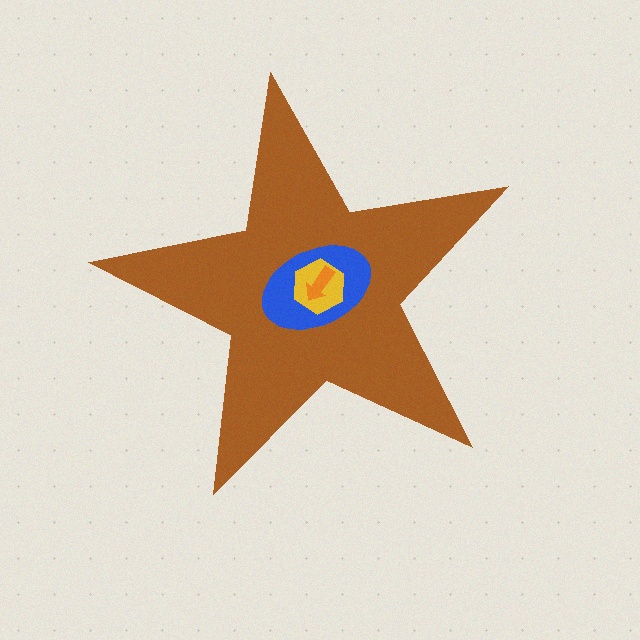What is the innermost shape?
The orange arrow.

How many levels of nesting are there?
4.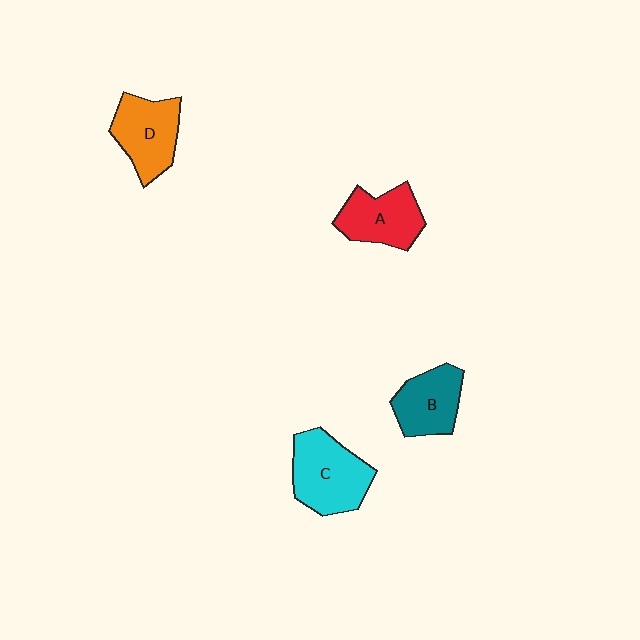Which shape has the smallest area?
Shape B (teal).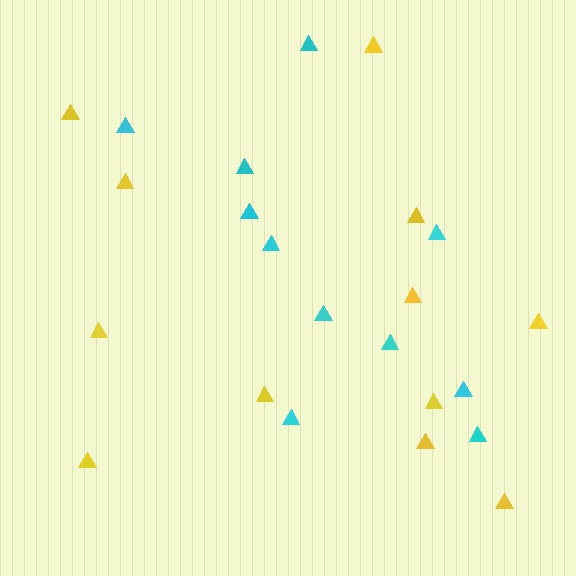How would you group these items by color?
There are 2 groups: one group of cyan triangles (11) and one group of yellow triangles (12).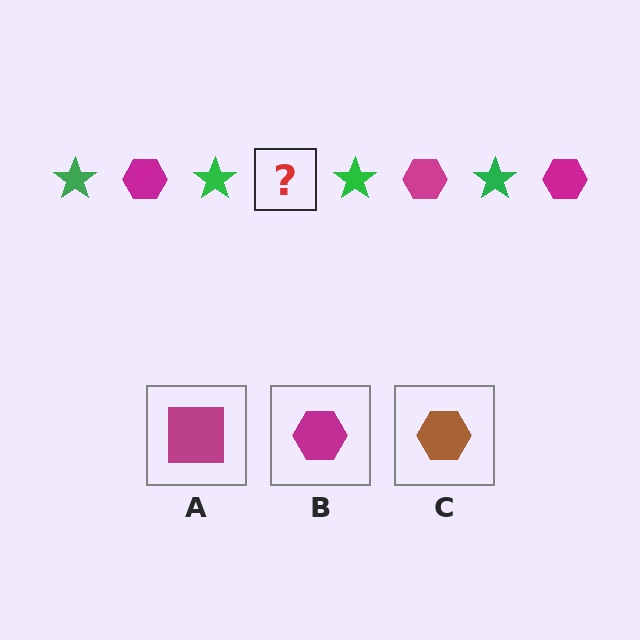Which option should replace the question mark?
Option B.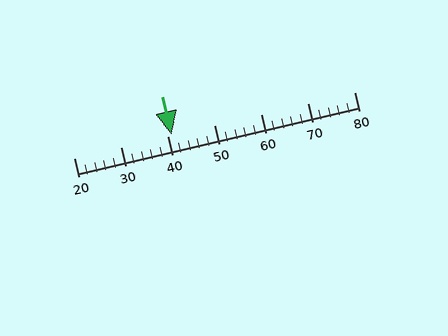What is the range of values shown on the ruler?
The ruler shows values from 20 to 80.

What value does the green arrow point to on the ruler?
The green arrow points to approximately 41.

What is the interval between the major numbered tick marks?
The major tick marks are spaced 10 units apart.